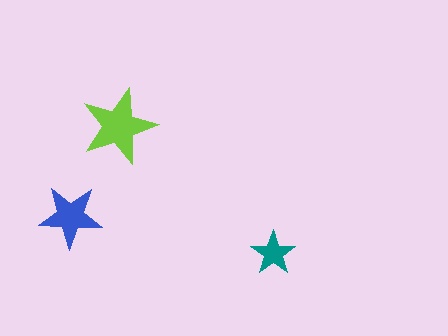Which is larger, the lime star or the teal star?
The lime one.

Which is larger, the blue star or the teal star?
The blue one.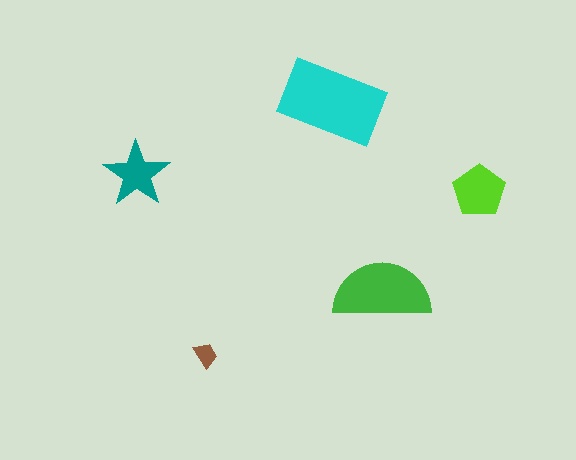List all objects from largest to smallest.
The cyan rectangle, the green semicircle, the lime pentagon, the teal star, the brown trapezoid.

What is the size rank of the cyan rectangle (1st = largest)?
1st.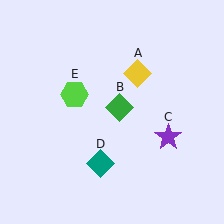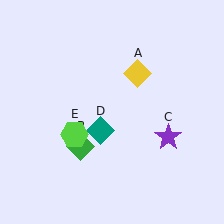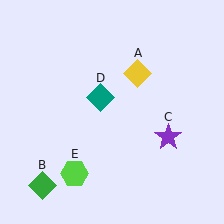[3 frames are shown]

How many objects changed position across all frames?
3 objects changed position: green diamond (object B), teal diamond (object D), lime hexagon (object E).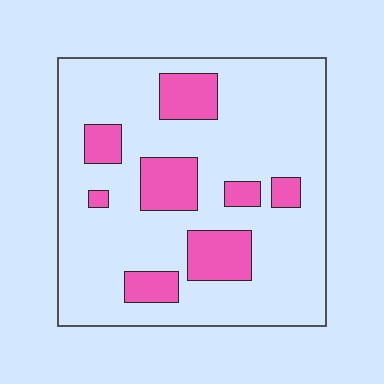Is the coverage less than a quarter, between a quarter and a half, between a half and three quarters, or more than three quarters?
Less than a quarter.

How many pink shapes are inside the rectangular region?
8.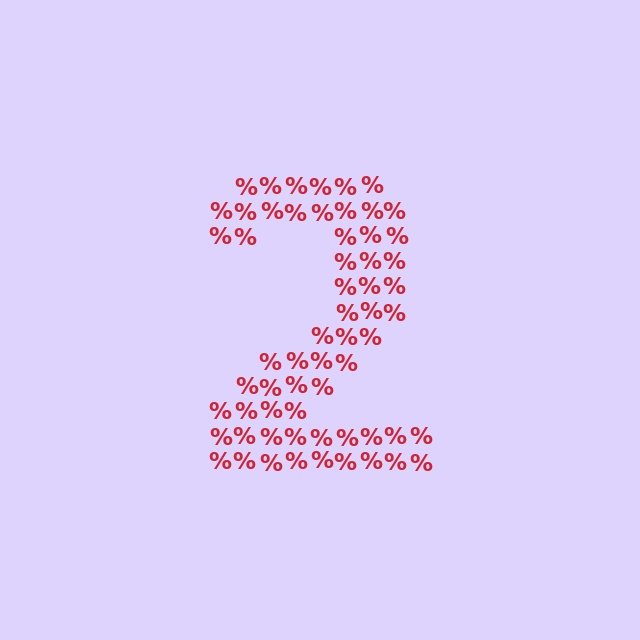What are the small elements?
The small elements are percent signs.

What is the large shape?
The large shape is the digit 2.